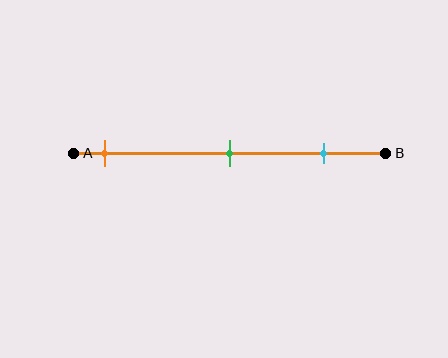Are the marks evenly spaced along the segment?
Yes, the marks are approximately evenly spaced.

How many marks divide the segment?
There are 3 marks dividing the segment.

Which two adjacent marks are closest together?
The green and cyan marks are the closest adjacent pair.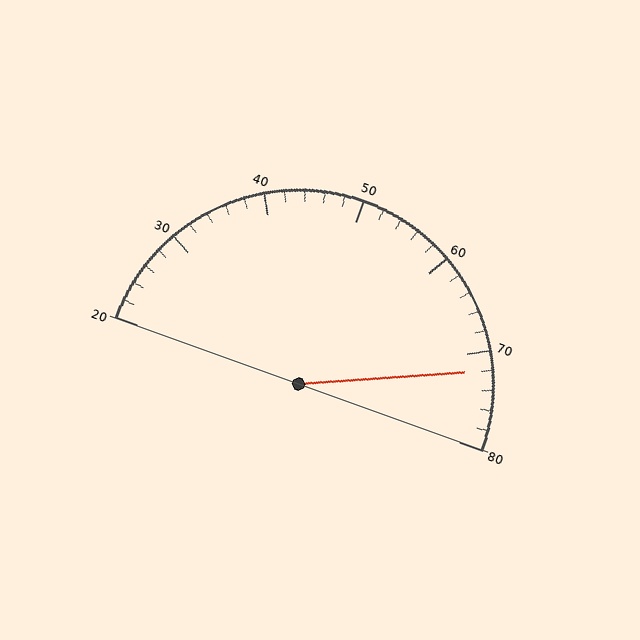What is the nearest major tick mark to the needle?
The nearest major tick mark is 70.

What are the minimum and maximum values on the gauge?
The gauge ranges from 20 to 80.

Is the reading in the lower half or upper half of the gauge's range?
The reading is in the upper half of the range (20 to 80).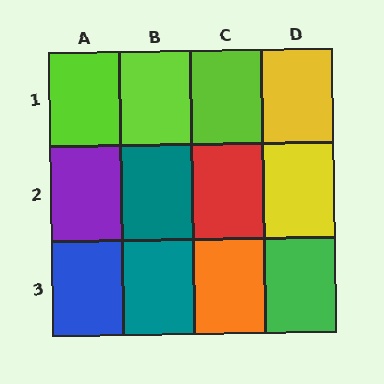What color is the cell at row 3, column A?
Blue.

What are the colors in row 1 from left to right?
Lime, lime, lime, yellow.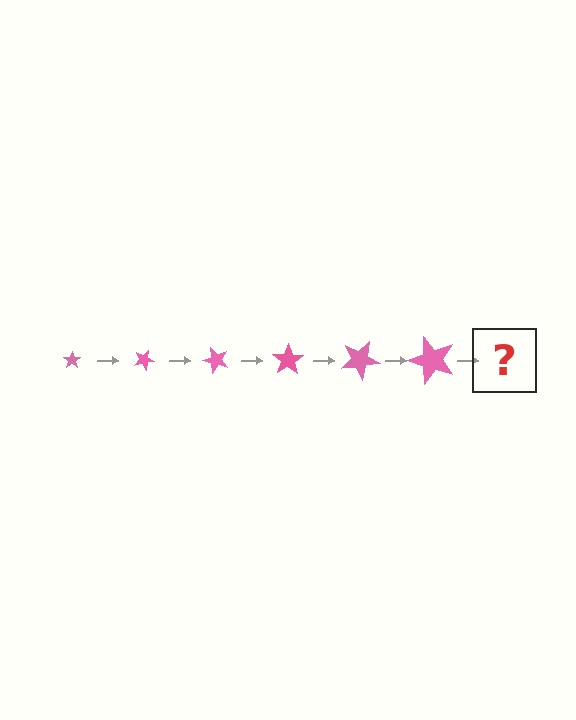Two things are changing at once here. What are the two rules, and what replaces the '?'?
The two rules are that the star grows larger each step and it rotates 25 degrees each step. The '?' should be a star, larger than the previous one and rotated 150 degrees from the start.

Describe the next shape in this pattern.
It should be a star, larger than the previous one and rotated 150 degrees from the start.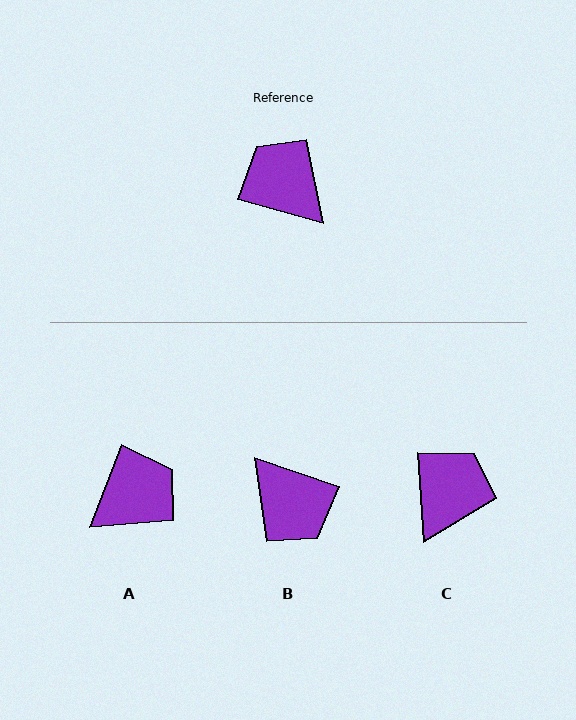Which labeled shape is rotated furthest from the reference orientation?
B, about 176 degrees away.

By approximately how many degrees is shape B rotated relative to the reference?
Approximately 176 degrees counter-clockwise.